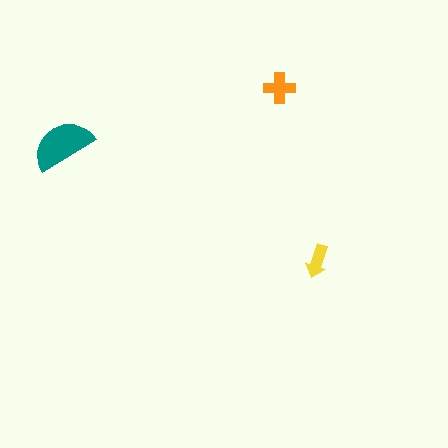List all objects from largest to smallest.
The teal semicircle, the orange cross, the yellow arrow.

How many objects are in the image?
There are 3 objects in the image.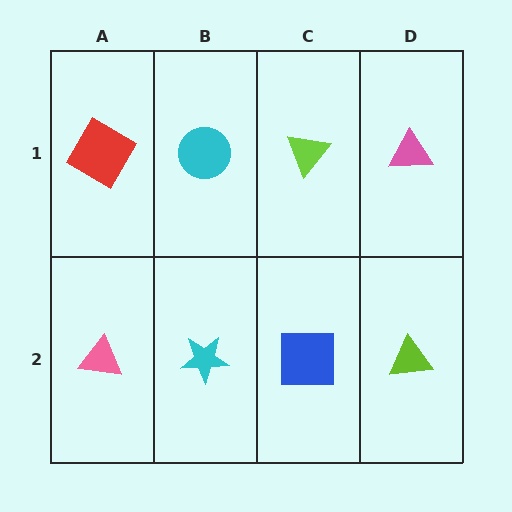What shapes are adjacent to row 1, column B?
A cyan star (row 2, column B), a red diamond (row 1, column A), a lime triangle (row 1, column C).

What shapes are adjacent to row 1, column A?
A pink triangle (row 2, column A), a cyan circle (row 1, column B).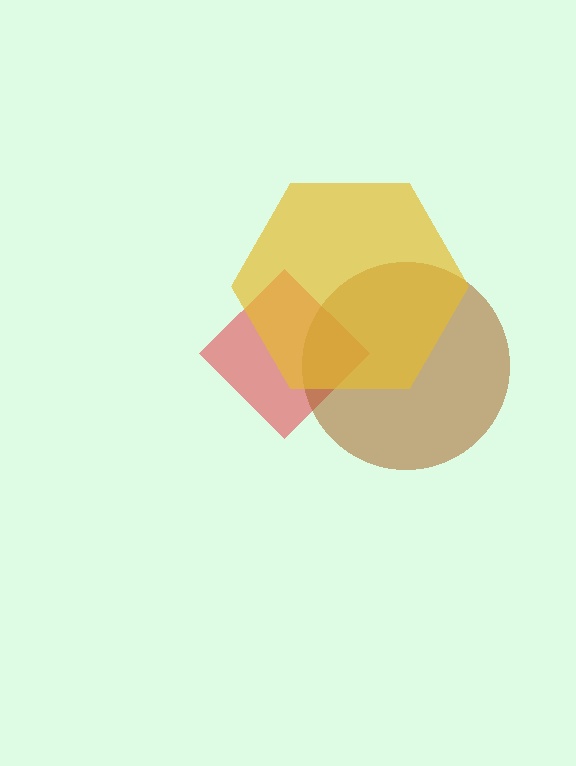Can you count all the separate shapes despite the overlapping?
Yes, there are 3 separate shapes.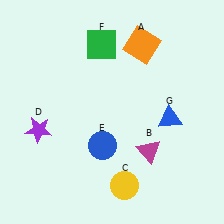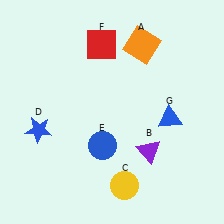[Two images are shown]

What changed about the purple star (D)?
In Image 1, D is purple. In Image 2, it changed to blue.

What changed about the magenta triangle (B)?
In Image 1, B is magenta. In Image 2, it changed to purple.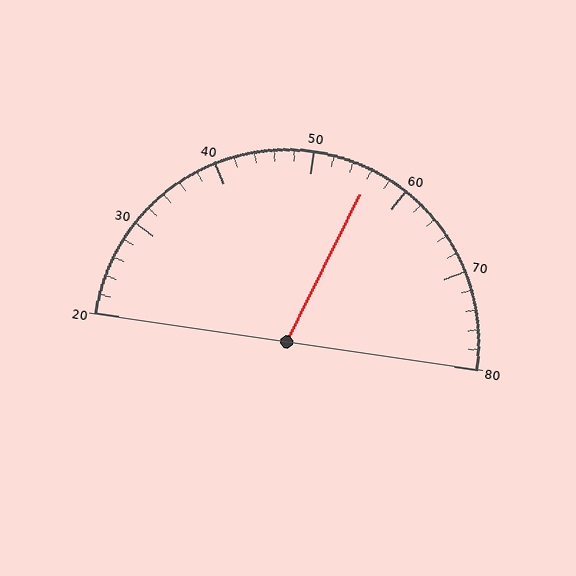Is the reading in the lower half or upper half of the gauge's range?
The reading is in the upper half of the range (20 to 80).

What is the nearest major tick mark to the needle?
The nearest major tick mark is 60.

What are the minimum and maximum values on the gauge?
The gauge ranges from 20 to 80.